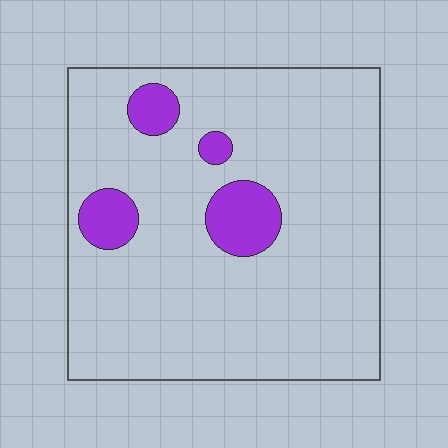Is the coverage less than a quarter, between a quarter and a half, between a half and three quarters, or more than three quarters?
Less than a quarter.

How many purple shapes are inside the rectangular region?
4.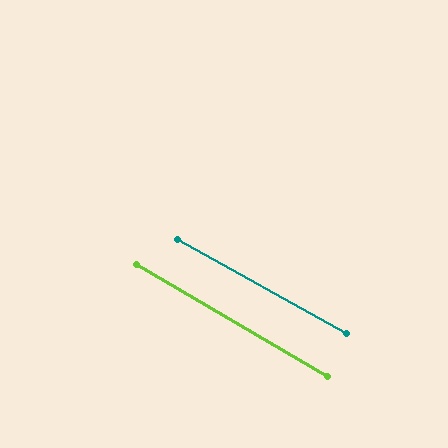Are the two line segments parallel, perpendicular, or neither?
Parallel — their directions differ by only 1.2°.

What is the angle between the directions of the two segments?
Approximately 1 degree.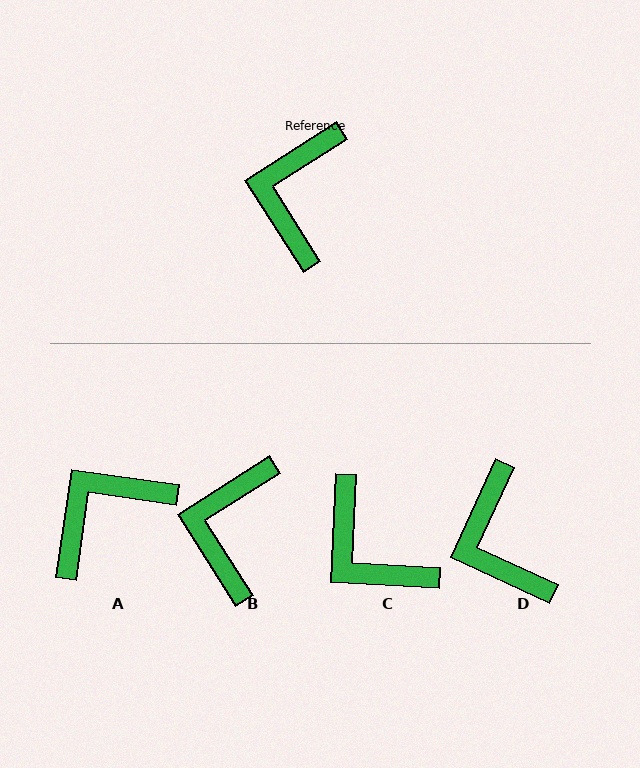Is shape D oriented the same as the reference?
No, it is off by about 33 degrees.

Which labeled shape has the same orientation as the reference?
B.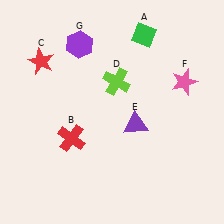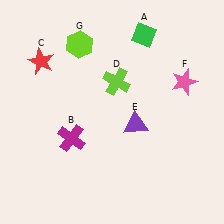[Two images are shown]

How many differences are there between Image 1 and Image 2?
There are 2 differences between the two images.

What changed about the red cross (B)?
In Image 1, B is red. In Image 2, it changed to magenta.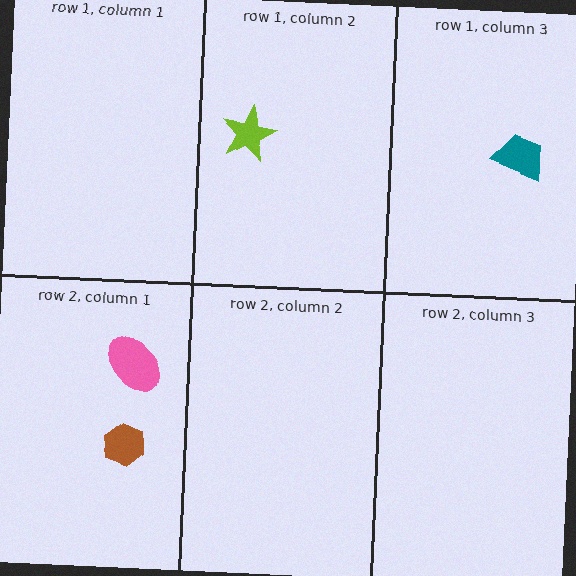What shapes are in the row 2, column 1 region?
The pink ellipse, the brown hexagon.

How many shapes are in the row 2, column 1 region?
2.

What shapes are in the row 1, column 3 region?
The teal trapezoid.